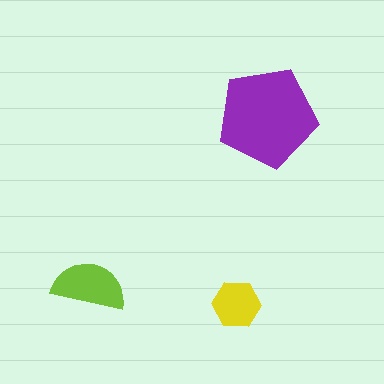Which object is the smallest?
The yellow hexagon.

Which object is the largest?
The purple pentagon.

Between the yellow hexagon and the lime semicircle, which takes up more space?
The lime semicircle.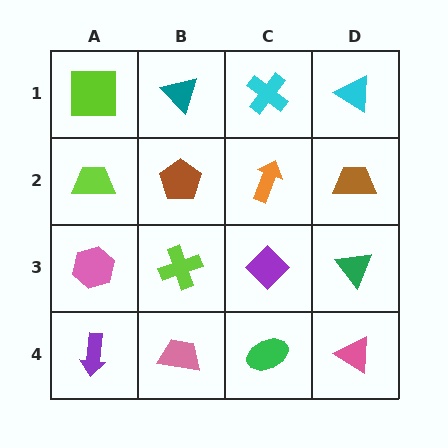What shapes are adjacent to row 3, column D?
A brown trapezoid (row 2, column D), a pink triangle (row 4, column D), a purple diamond (row 3, column C).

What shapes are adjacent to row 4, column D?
A green triangle (row 3, column D), a green ellipse (row 4, column C).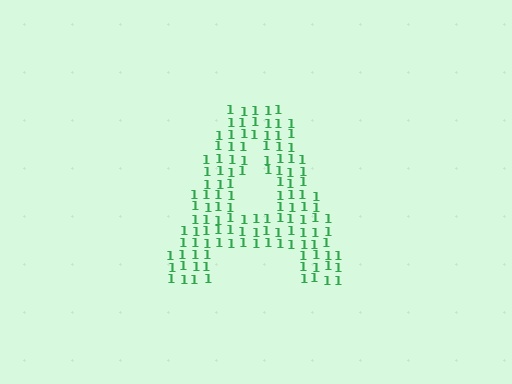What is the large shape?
The large shape is the letter A.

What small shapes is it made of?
It is made of small digit 1's.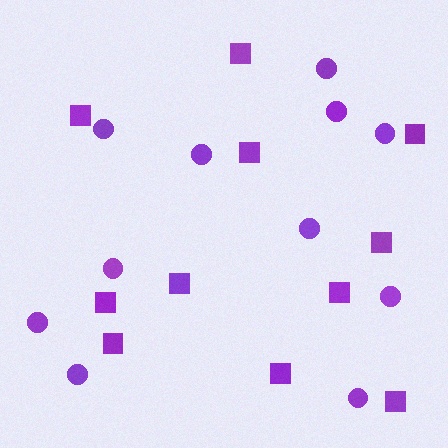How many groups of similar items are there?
There are 2 groups: one group of circles (11) and one group of squares (11).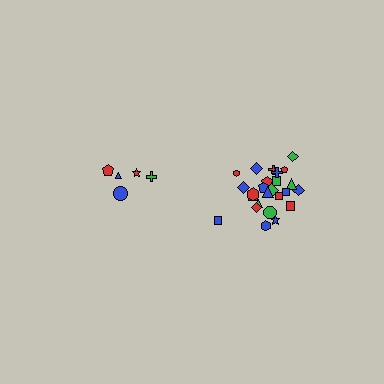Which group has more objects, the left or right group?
The right group.